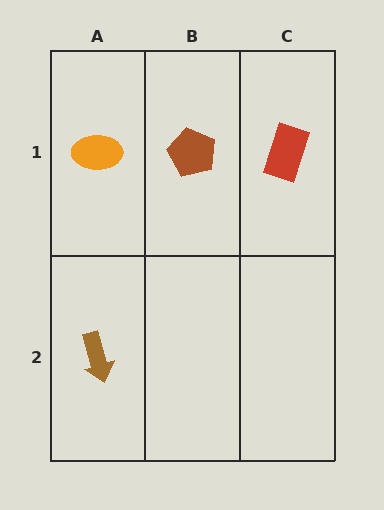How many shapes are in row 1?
3 shapes.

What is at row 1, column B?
A brown pentagon.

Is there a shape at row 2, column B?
No, that cell is empty.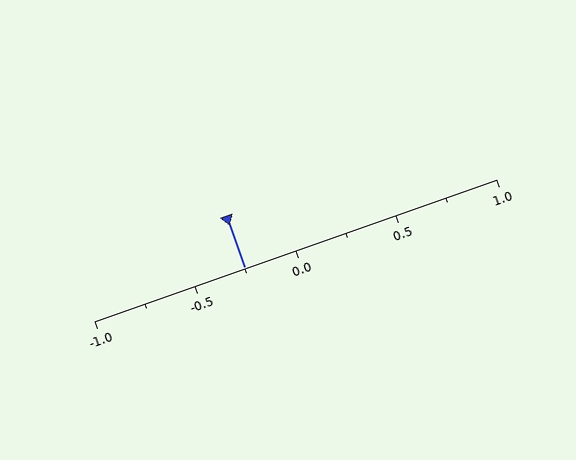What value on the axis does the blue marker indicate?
The marker indicates approximately -0.25.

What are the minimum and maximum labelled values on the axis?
The axis runs from -1.0 to 1.0.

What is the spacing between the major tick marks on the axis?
The major ticks are spaced 0.5 apart.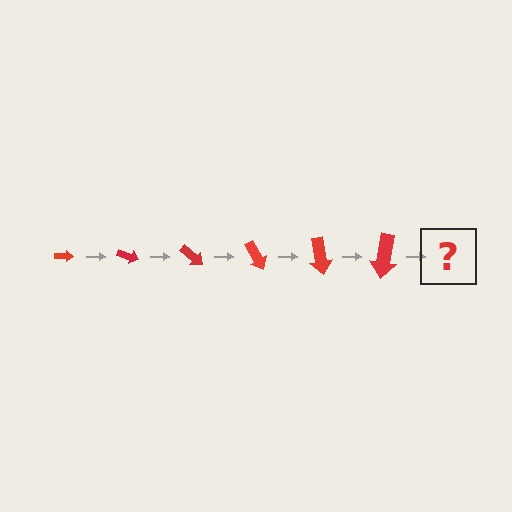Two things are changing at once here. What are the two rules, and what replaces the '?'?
The two rules are that the arrow grows larger each step and it rotates 20 degrees each step. The '?' should be an arrow, larger than the previous one and rotated 120 degrees from the start.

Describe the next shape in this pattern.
It should be an arrow, larger than the previous one and rotated 120 degrees from the start.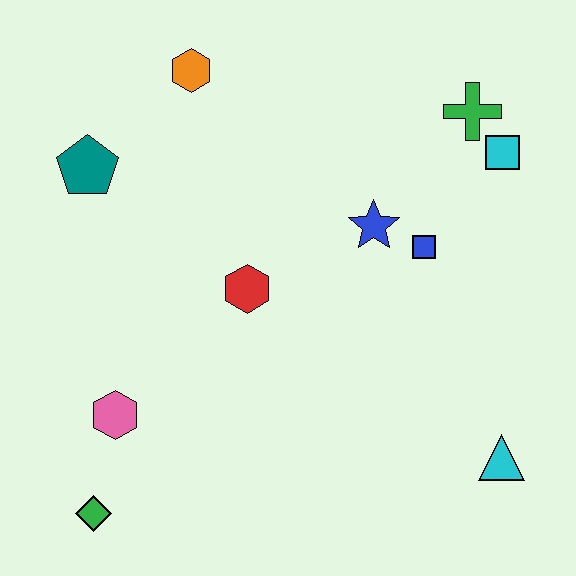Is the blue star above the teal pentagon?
No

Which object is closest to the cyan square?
The green cross is closest to the cyan square.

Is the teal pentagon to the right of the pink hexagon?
No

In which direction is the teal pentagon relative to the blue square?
The teal pentagon is to the left of the blue square.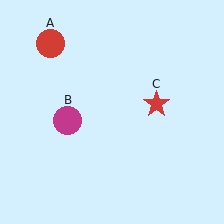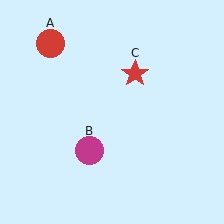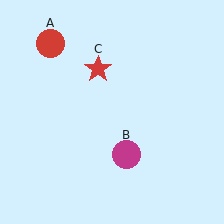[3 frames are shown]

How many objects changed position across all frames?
2 objects changed position: magenta circle (object B), red star (object C).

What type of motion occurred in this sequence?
The magenta circle (object B), red star (object C) rotated counterclockwise around the center of the scene.